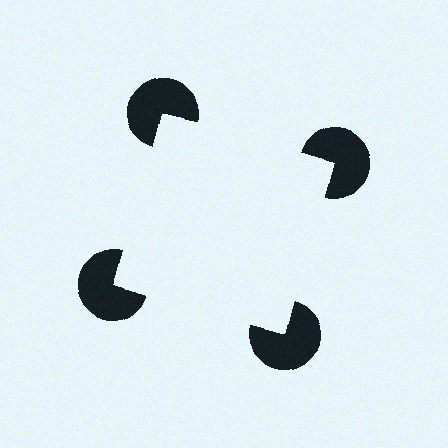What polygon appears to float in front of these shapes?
An illusory square — its edges are inferred from the aligned wedge cuts in the pac-man discs, not physically drawn.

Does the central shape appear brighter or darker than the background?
It typically appears slightly brighter than the background, even though no actual brightness change is drawn.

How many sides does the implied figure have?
4 sides.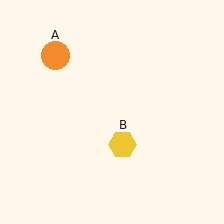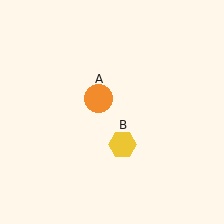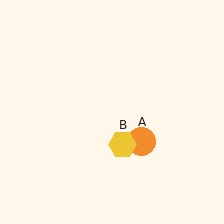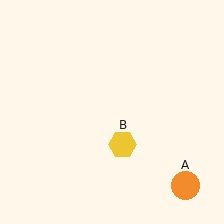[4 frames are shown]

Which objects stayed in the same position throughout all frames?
Yellow hexagon (object B) remained stationary.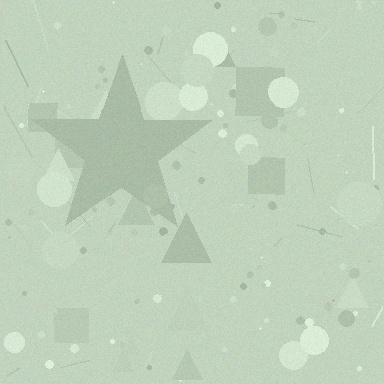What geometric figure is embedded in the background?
A star is embedded in the background.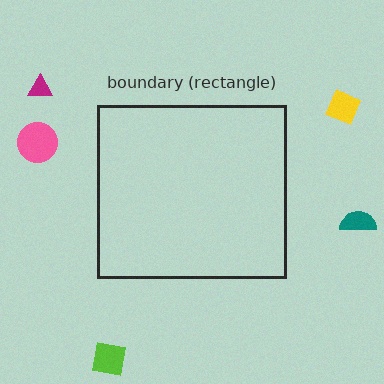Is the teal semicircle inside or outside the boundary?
Outside.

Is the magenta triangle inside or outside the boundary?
Outside.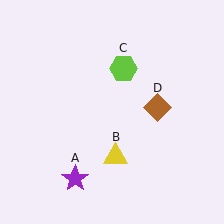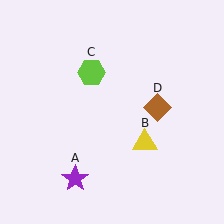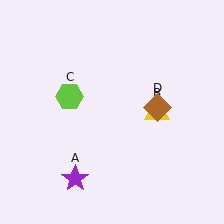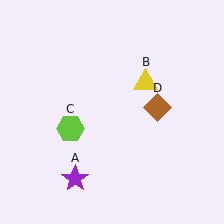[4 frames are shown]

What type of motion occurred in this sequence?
The yellow triangle (object B), lime hexagon (object C) rotated counterclockwise around the center of the scene.